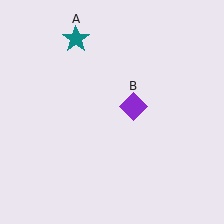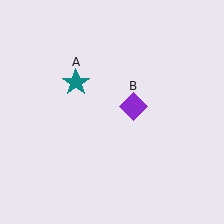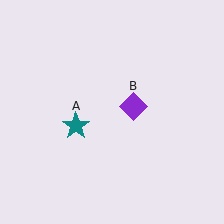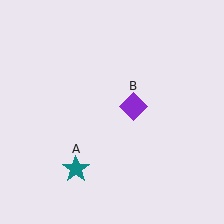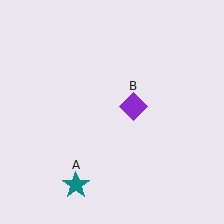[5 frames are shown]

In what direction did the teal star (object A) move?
The teal star (object A) moved down.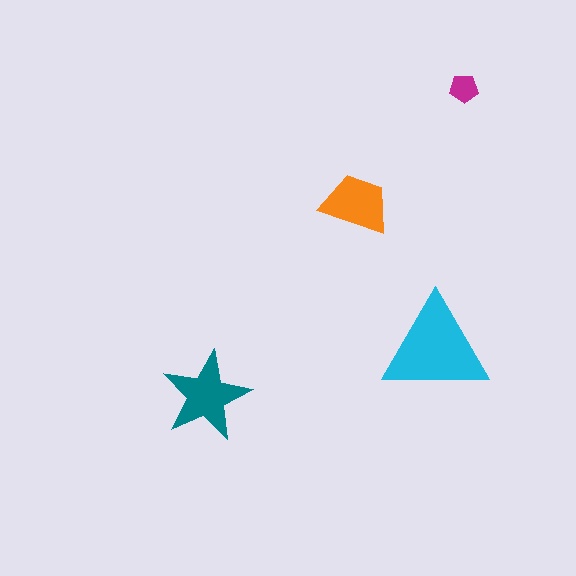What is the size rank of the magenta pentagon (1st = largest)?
4th.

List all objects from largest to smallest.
The cyan triangle, the teal star, the orange trapezoid, the magenta pentagon.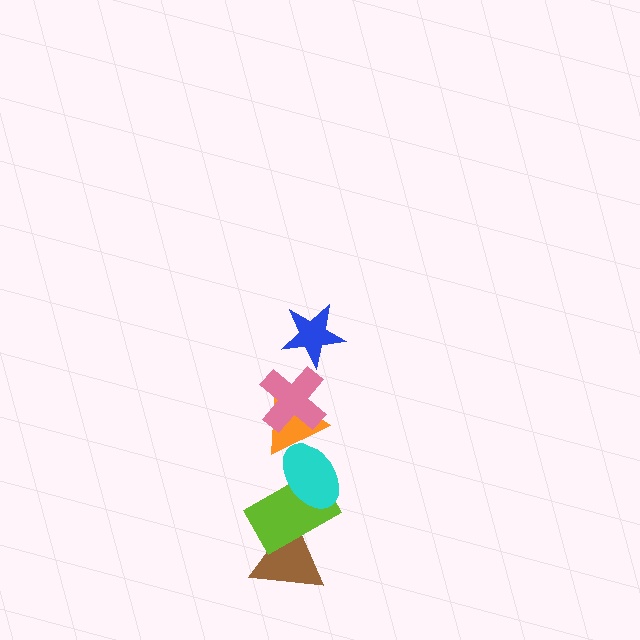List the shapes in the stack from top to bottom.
From top to bottom: the blue star, the pink cross, the orange triangle, the cyan ellipse, the lime rectangle, the brown triangle.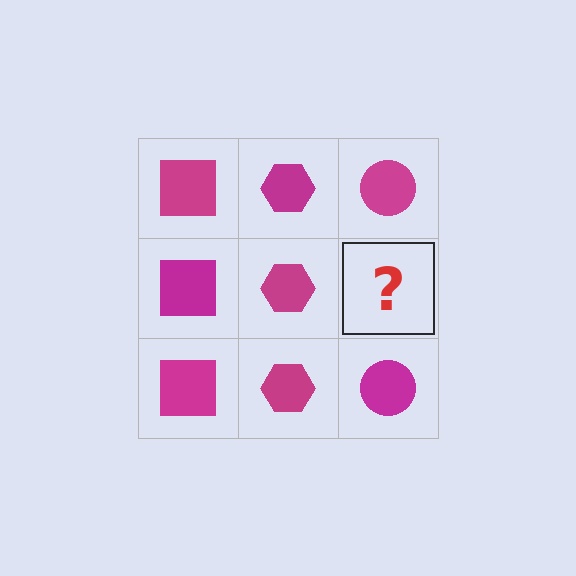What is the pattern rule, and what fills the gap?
The rule is that each column has a consistent shape. The gap should be filled with a magenta circle.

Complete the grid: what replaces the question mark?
The question mark should be replaced with a magenta circle.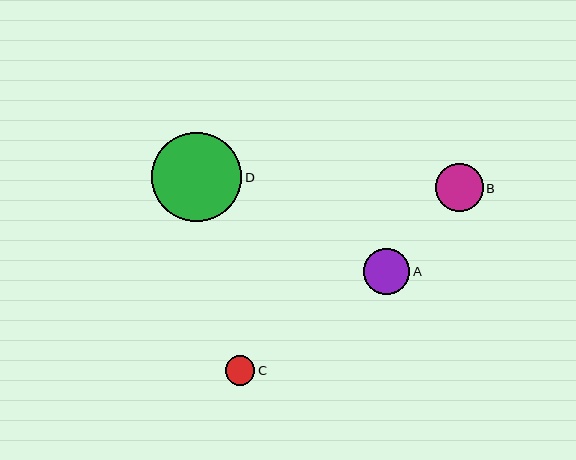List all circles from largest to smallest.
From largest to smallest: D, B, A, C.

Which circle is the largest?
Circle D is the largest with a size of approximately 90 pixels.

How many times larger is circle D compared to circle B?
Circle D is approximately 1.9 times the size of circle B.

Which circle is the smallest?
Circle C is the smallest with a size of approximately 30 pixels.